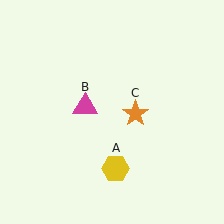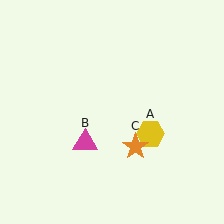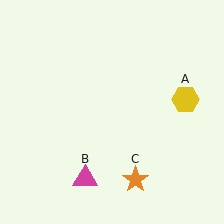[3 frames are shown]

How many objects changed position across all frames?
3 objects changed position: yellow hexagon (object A), magenta triangle (object B), orange star (object C).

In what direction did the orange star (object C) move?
The orange star (object C) moved down.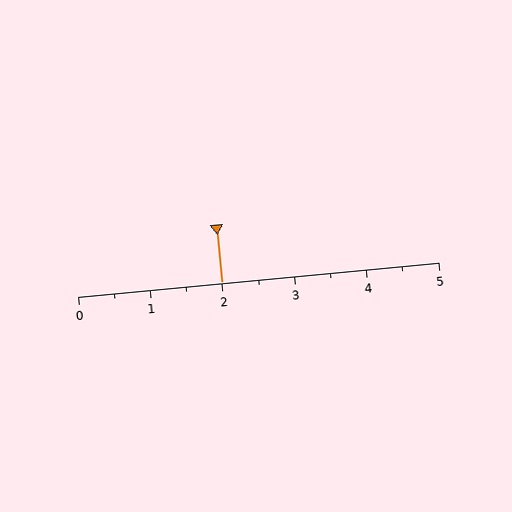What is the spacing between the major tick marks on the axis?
The major ticks are spaced 1 apart.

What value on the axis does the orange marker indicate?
The marker indicates approximately 2.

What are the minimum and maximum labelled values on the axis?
The axis runs from 0 to 5.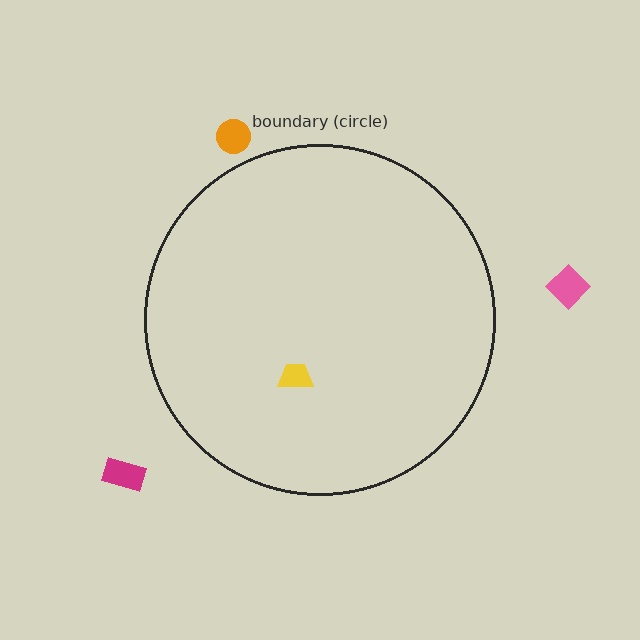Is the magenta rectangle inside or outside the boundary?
Outside.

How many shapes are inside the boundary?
1 inside, 3 outside.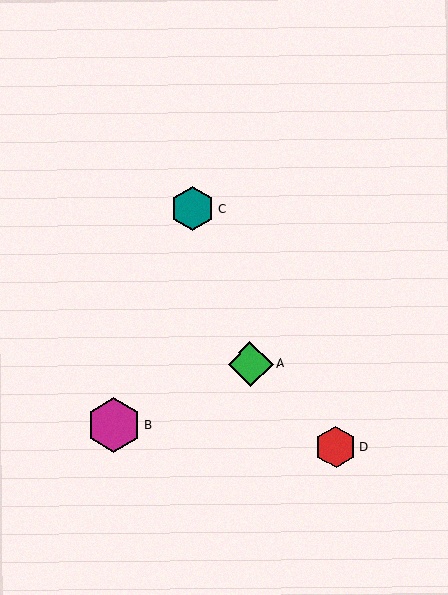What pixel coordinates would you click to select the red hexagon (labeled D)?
Click at (336, 447) to select the red hexagon D.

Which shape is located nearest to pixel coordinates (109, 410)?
The magenta hexagon (labeled B) at (114, 425) is nearest to that location.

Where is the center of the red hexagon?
The center of the red hexagon is at (336, 447).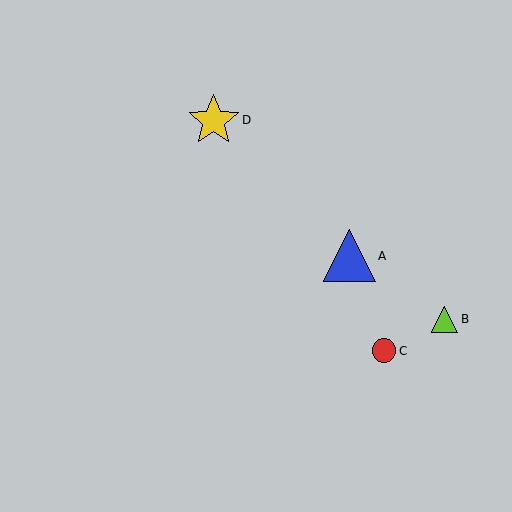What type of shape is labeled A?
Shape A is a blue triangle.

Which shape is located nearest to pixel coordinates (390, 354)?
The red circle (labeled C) at (384, 351) is nearest to that location.